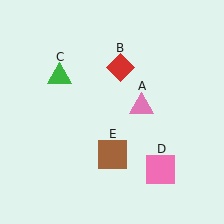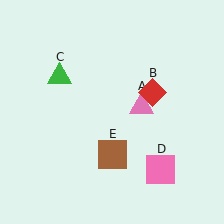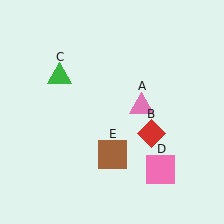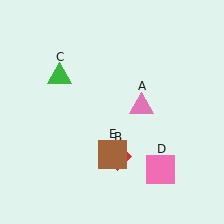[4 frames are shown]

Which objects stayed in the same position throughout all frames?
Pink triangle (object A) and green triangle (object C) and pink square (object D) and brown square (object E) remained stationary.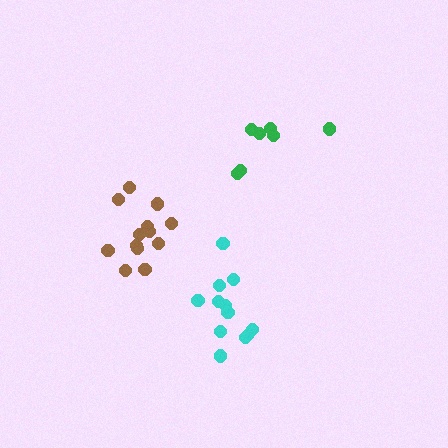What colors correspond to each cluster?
The clusters are colored: brown, green, cyan.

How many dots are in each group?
Group 1: 13 dots, Group 2: 7 dots, Group 3: 12 dots (32 total).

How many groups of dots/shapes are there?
There are 3 groups.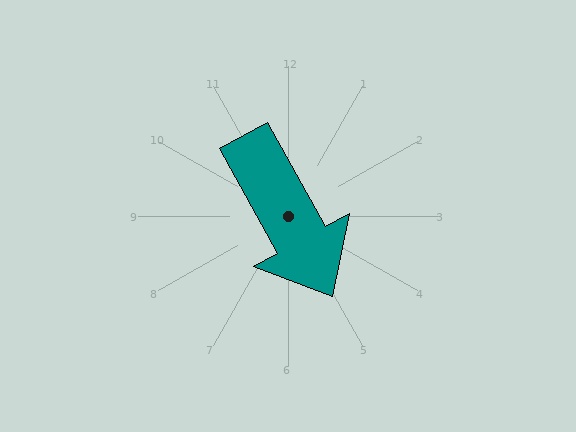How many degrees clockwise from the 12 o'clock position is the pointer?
Approximately 151 degrees.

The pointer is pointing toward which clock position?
Roughly 5 o'clock.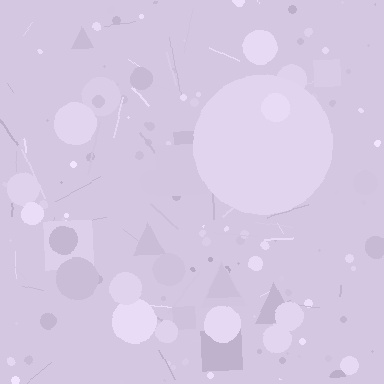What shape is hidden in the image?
A circle is hidden in the image.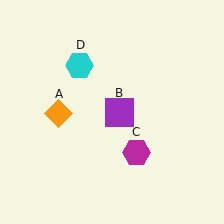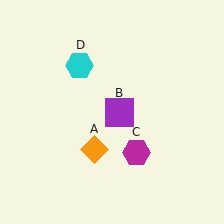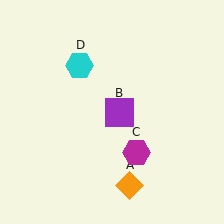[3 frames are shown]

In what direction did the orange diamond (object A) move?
The orange diamond (object A) moved down and to the right.